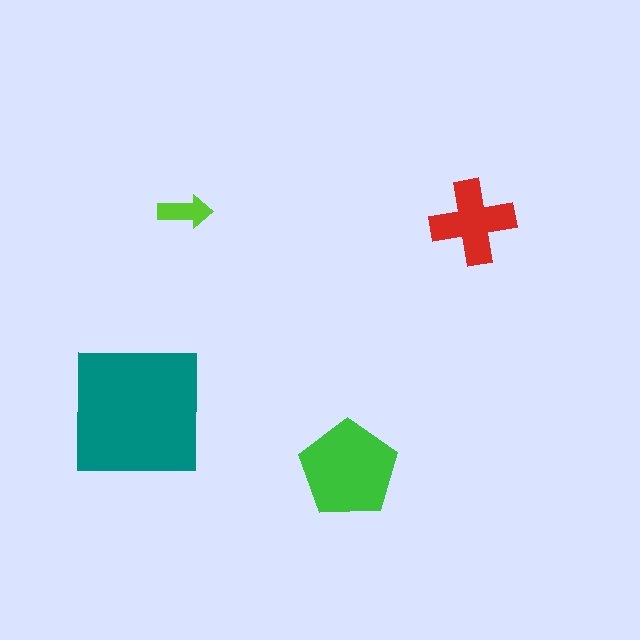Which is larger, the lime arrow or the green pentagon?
The green pentagon.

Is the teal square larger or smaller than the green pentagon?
Larger.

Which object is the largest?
The teal square.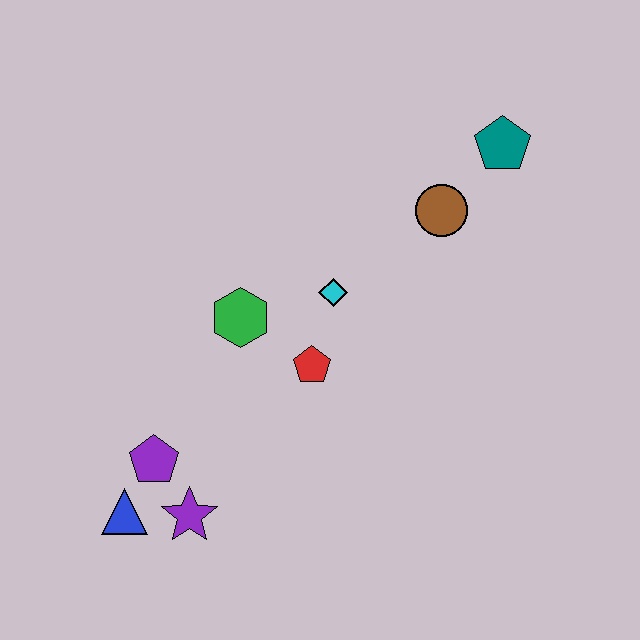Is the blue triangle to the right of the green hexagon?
No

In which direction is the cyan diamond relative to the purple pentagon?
The cyan diamond is to the right of the purple pentagon.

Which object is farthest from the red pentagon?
The teal pentagon is farthest from the red pentagon.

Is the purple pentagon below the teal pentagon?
Yes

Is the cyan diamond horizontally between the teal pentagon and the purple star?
Yes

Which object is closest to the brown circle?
The teal pentagon is closest to the brown circle.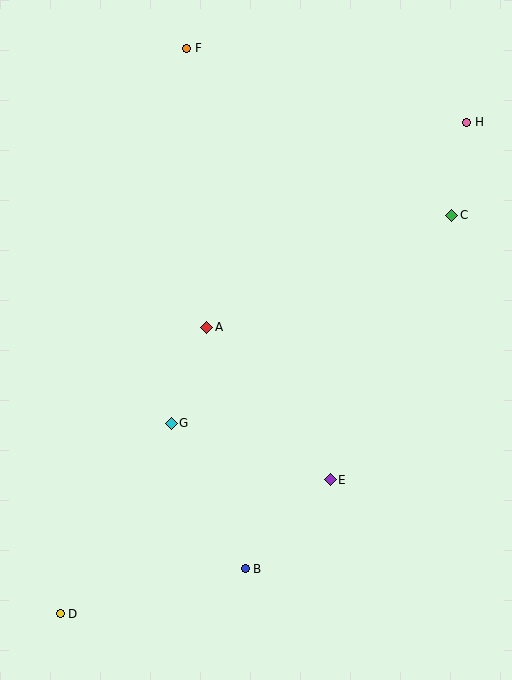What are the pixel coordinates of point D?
Point D is at (60, 614).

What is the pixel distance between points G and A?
The distance between G and A is 102 pixels.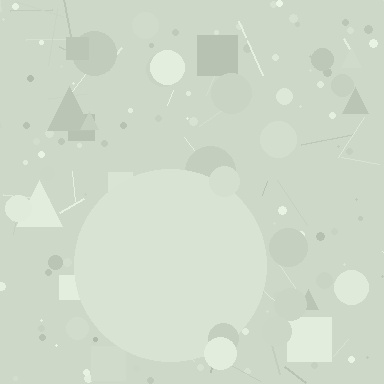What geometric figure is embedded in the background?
A circle is embedded in the background.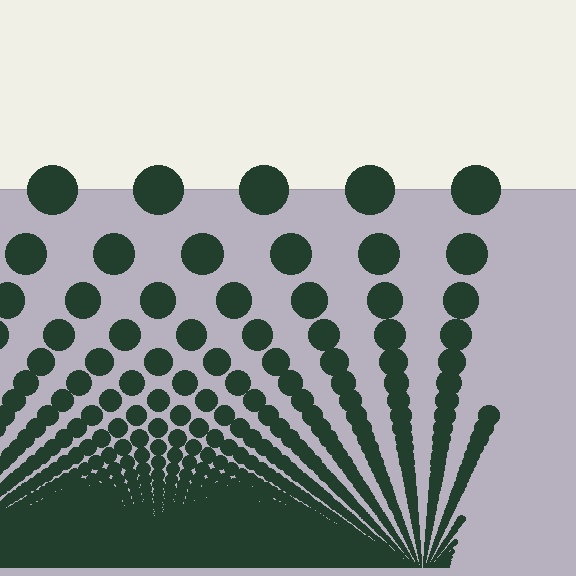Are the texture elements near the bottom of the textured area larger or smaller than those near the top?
Smaller. The gradient is inverted — elements near the bottom are smaller and denser.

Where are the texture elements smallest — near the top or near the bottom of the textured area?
Near the bottom.